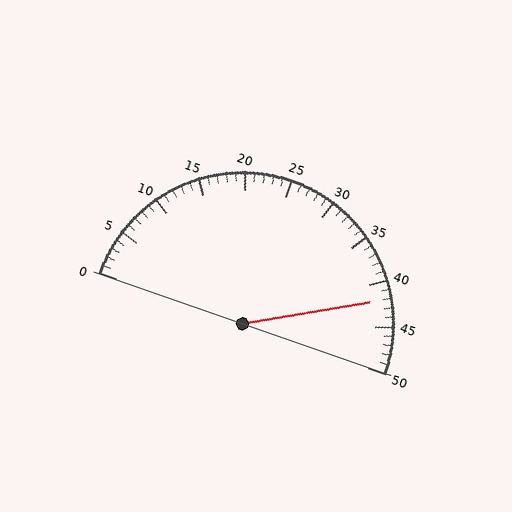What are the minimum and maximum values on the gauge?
The gauge ranges from 0 to 50.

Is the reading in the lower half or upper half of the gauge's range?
The reading is in the upper half of the range (0 to 50).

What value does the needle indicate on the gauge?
The needle indicates approximately 42.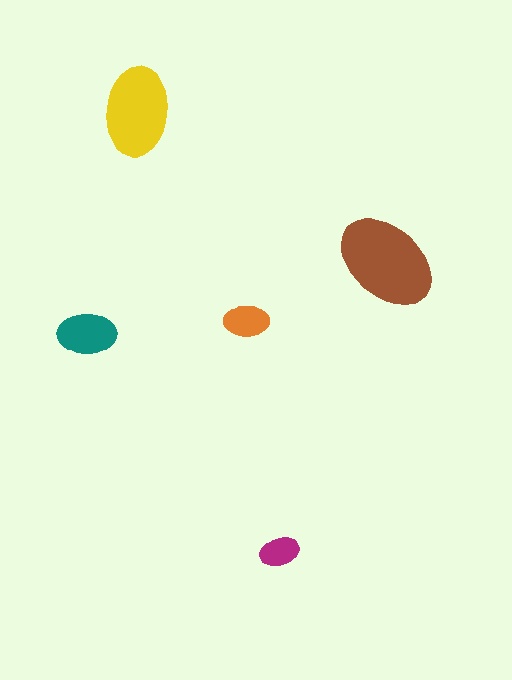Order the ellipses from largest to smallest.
the brown one, the yellow one, the teal one, the orange one, the magenta one.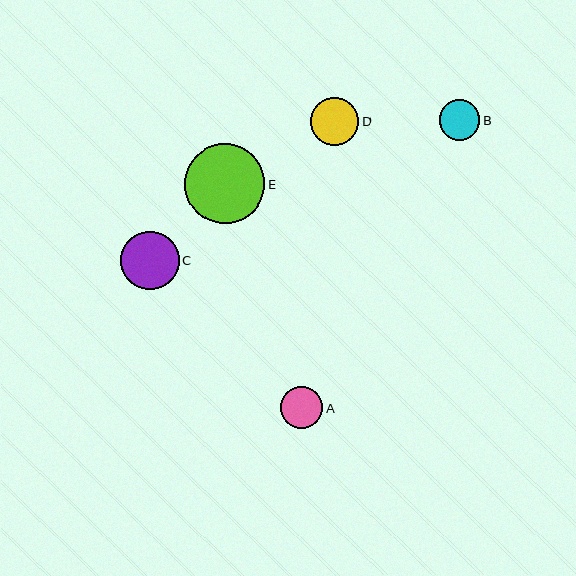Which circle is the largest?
Circle E is the largest with a size of approximately 80 pixels.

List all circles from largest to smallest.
From largest to smallest: E, C, D, A, B.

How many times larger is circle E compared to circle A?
Circle E is approximately 1.9 times the size of circle A.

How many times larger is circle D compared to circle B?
Circle D is approximately 1.2 times the size of circle B.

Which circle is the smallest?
Circle B is the smallest with a size of approximately 40 pixels.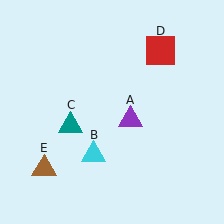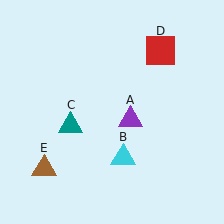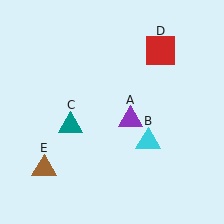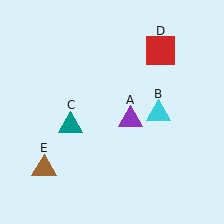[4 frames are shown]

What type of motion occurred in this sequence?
The cyan triangle (object B) rotated counterclockwise around the center of the scene.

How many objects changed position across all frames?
1 object changed position: cyan triangle (object B).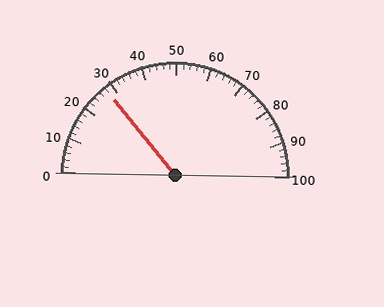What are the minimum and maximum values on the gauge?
The gauge ranges from 0 to 100.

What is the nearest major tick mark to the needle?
The nearest major tick mark is 30.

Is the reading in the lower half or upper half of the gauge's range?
The reading is in the lower half of the range (0 to 100).